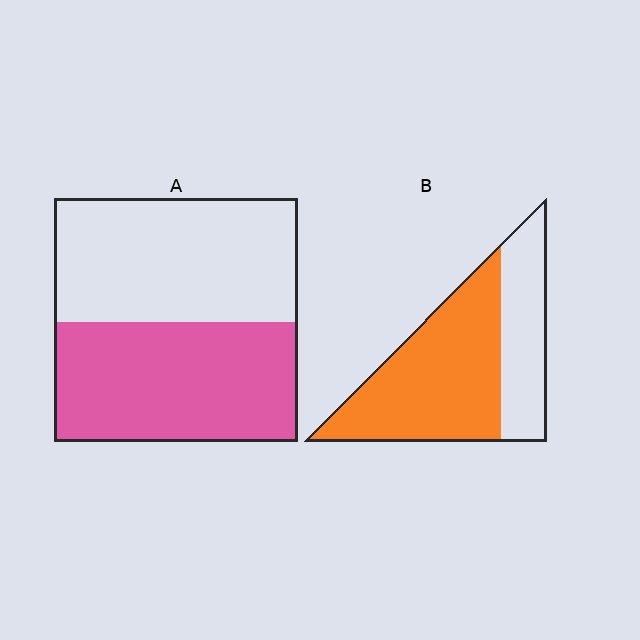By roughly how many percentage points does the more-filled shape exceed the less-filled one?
By roughly 15 percentage points (B over A).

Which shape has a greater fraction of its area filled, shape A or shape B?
Shape B.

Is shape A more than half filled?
Roughly half.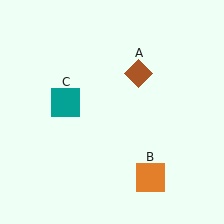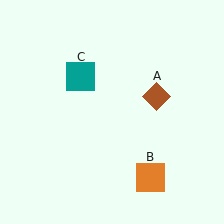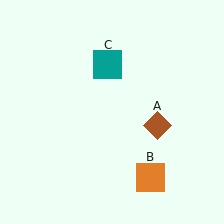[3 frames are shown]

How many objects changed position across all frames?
2 objects changed position: brown diamond (object A), teal square (object C).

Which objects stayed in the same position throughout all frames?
Orange square (object B) remained stationary.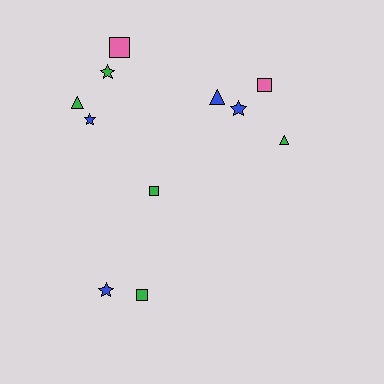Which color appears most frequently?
Green, with 5 objects.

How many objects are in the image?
There are 11 objects.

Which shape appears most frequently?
Star, with 4 objects.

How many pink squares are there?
There are 2 pink squares.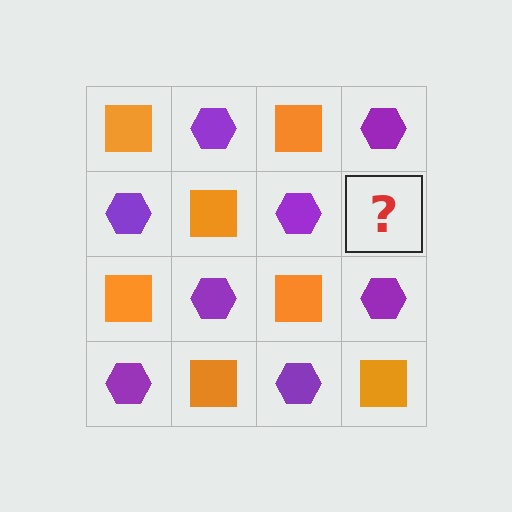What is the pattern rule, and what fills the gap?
The rule is that it alternates orange square and purple hexagon in a checkerboard pattern. The gap should be filled with an orange square.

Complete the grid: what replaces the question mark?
The question mark should be replaced with an orange square.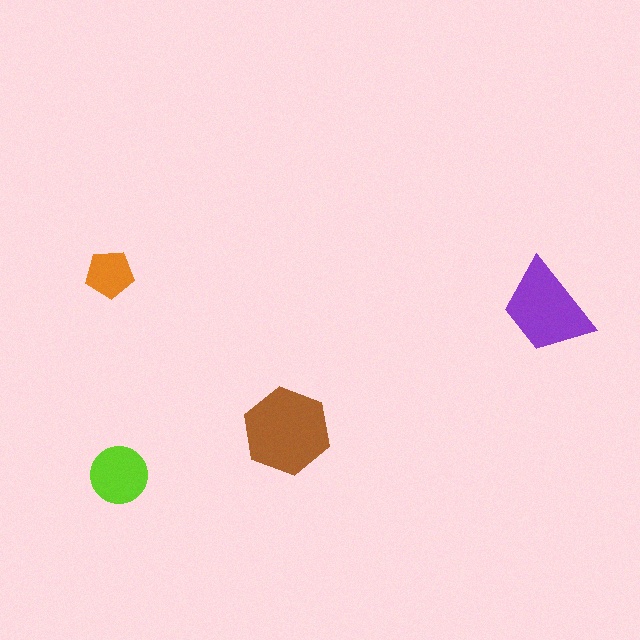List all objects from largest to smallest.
The brown hexagon, the purple trapezoid, the lime circle, the orange pentagon.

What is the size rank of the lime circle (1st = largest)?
3rd.